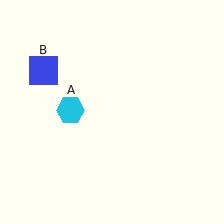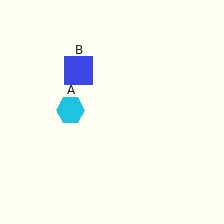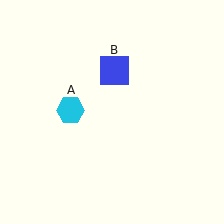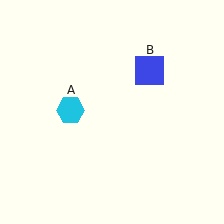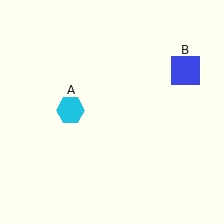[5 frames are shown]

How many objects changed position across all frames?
1 object changed position: blue square (object B).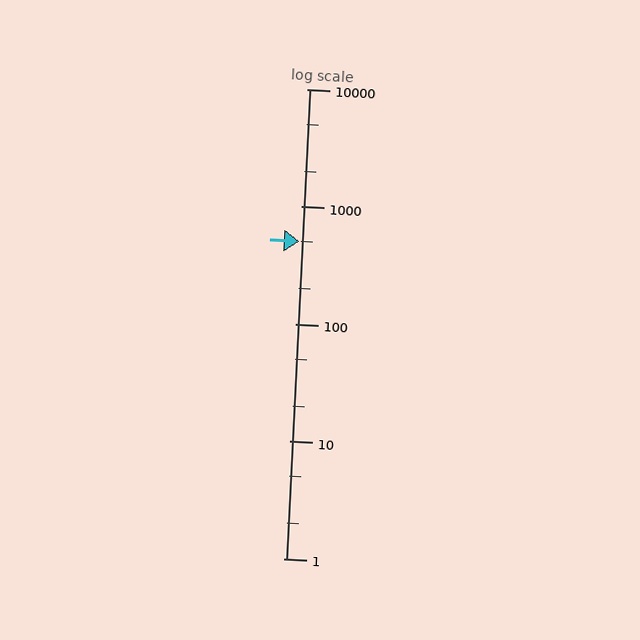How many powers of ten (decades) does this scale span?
The scale spans 4 decades, from 1 to 10000.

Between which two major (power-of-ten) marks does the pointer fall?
The pointer is between 100 and 1000.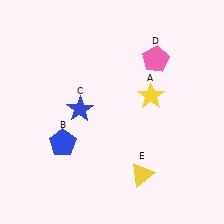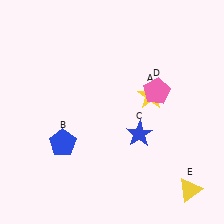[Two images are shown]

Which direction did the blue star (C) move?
The blue star (C) moved right.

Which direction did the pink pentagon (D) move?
The pink pentagon (D) moved down.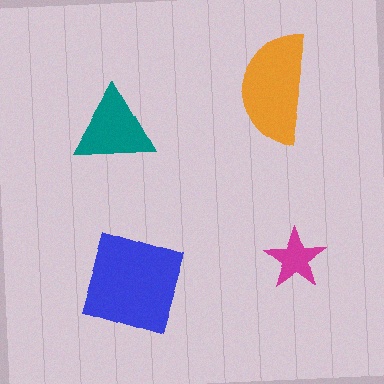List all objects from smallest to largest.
The magenta star, the teal triangle, the orange semicircle, the blue diamond.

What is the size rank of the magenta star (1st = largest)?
4th.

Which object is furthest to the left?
The teal triangle is leftmost.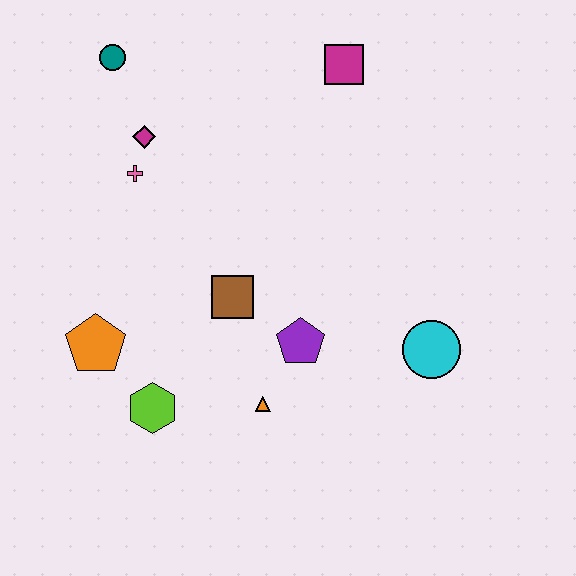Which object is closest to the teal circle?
The magenta diamond is closest to the teal circle.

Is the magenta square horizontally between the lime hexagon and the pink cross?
No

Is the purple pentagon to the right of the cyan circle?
No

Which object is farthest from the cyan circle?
The teal circle is farthest from the cyan circle.